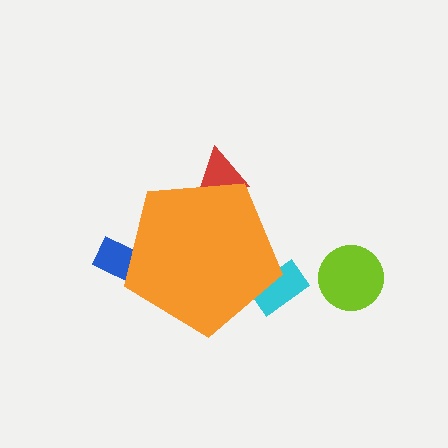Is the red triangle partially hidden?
Yes, the red triangle is partially hidden behind the orange pentagon.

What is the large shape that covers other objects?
An orange pentagon.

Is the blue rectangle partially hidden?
Yes, the blue rectangle is partially hidden behind the orange pentagon.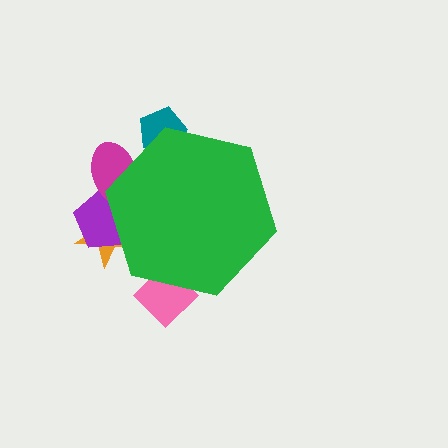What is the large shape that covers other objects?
A green hexagon.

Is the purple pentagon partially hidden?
Yes, the purple pentagon is partially hidden behind the green hexagon.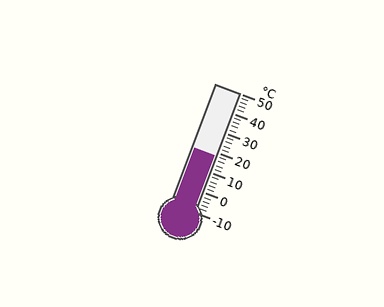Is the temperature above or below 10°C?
The temperature is above 10°C.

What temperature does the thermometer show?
The thermometer shows approximately 18°C.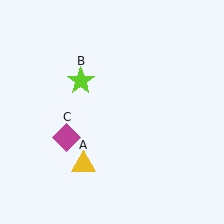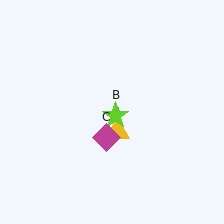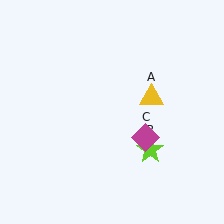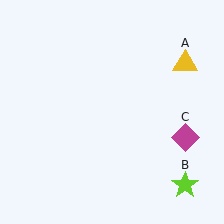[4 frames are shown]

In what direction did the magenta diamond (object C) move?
The magenta diamond (object C) moved right.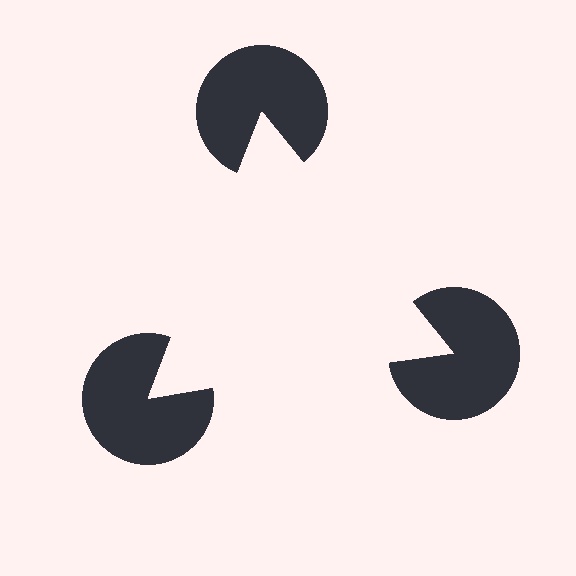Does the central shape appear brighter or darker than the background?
It typically appears slightly brighter than the background, even though no actual brightness change is drawn.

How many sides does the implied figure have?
3 sides.